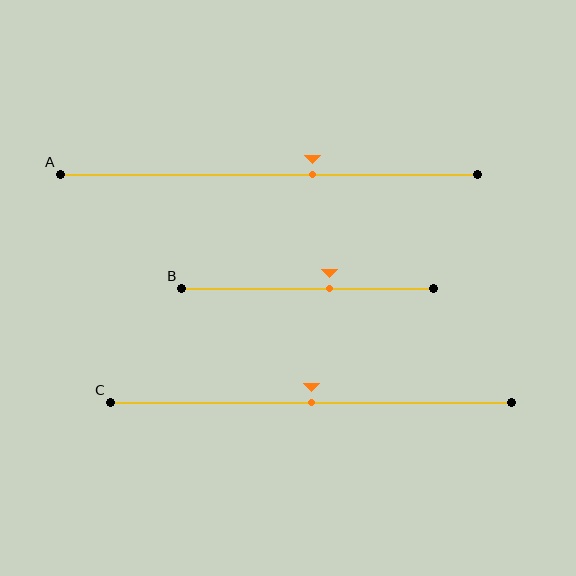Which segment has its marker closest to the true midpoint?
Segment C has its marker closest to the true midpoint.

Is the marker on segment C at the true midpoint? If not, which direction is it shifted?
Yes, the marker on segment C is at the true midpoint.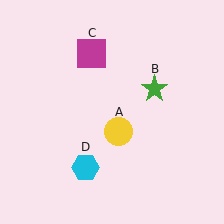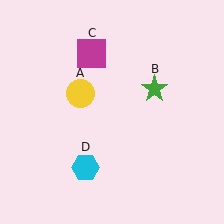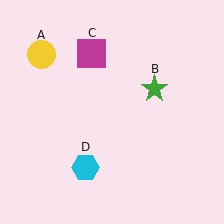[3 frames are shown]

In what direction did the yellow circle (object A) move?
The yellow circle (object A) moved up and to the left.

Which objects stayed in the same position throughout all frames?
Green star (object B) and magenta square (object C) and cyan hexagon (object D) remained stationary.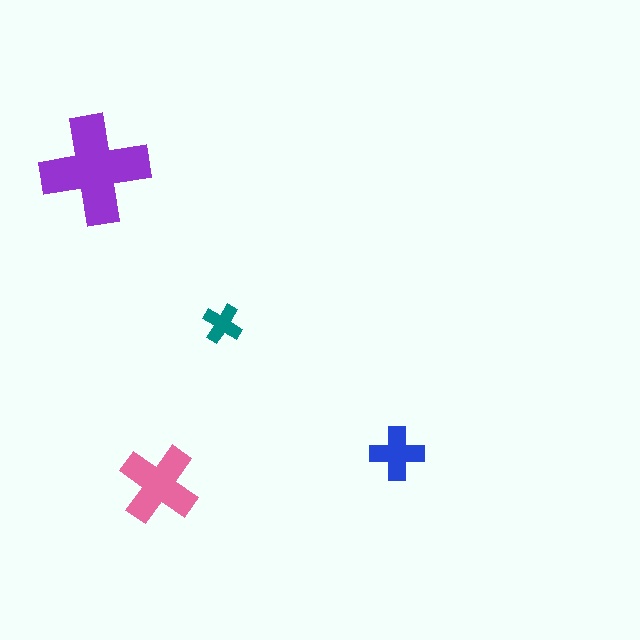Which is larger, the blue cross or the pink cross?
The pink one.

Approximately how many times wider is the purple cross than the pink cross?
About 1.5 times wider.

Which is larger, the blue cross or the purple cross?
The purple one.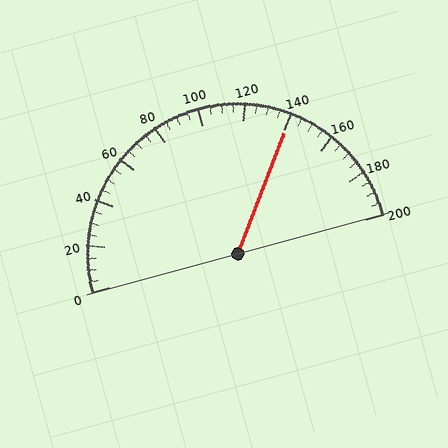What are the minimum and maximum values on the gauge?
The gauge ranges from 0 to 200.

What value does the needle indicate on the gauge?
The needle indicates approximately 140.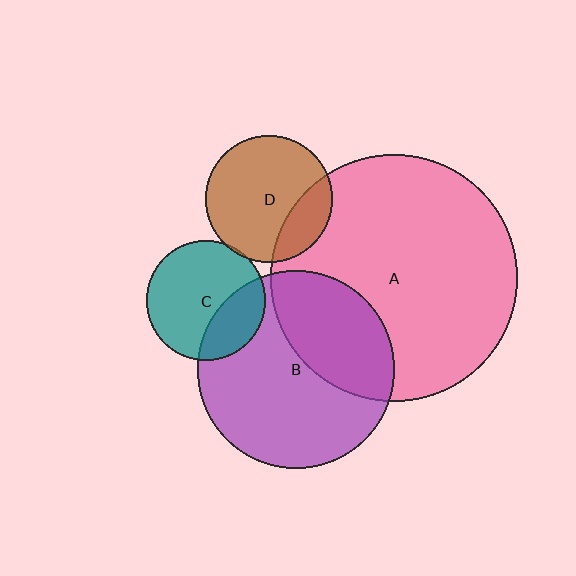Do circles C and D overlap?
Yes.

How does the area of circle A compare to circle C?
Approximately 4.3 times.